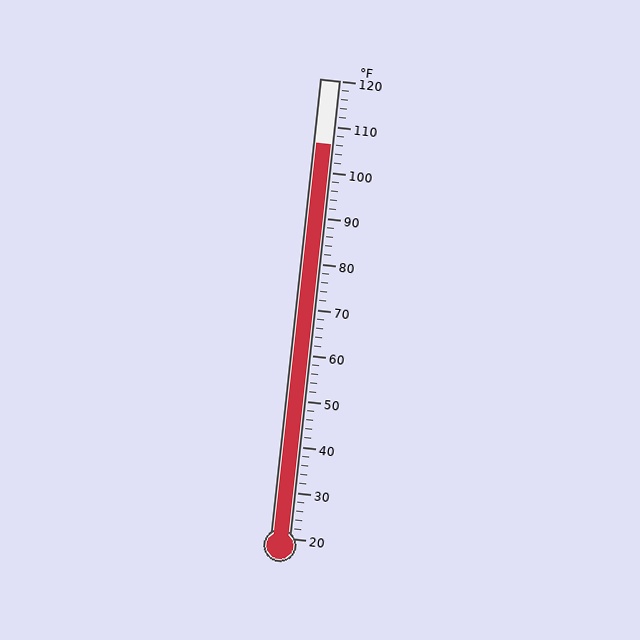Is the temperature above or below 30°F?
The temperature is above 30°F.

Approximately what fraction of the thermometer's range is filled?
The thermometer is filled to approximately 85% of its range.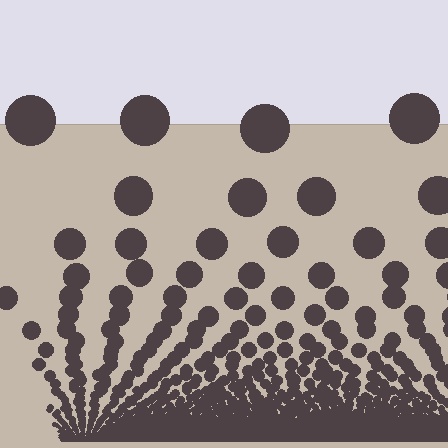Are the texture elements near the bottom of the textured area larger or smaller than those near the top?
Smaller. The gradient is inverted — elements near the bottom are smaller and denser.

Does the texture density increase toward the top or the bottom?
Density increases toward the bottom.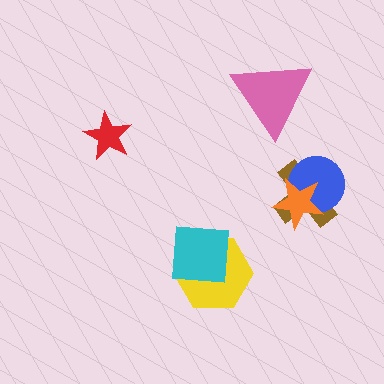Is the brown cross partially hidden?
Yes, it is partially covered by another shape.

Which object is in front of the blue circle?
The orange star is in front of the blue circle.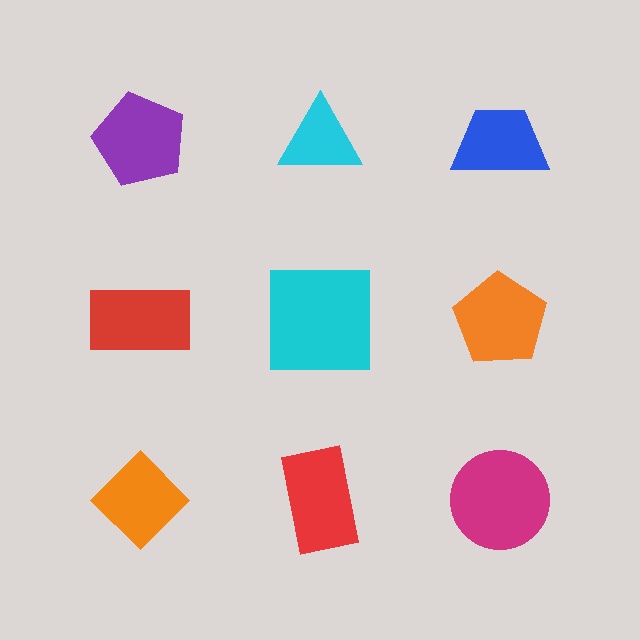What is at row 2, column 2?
A cyan square.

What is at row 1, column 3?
A blue trapezoid.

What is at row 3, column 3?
A magenta circle.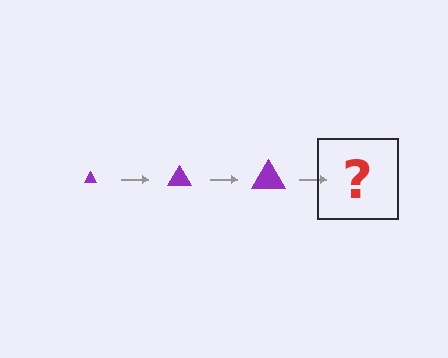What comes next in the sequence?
The next element should be a purple triangle, larger than the previous one.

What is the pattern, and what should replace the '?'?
The pattern is that the triangle gets progressively larger each step. The '?' should be a purple triangle, larger than the previous one.